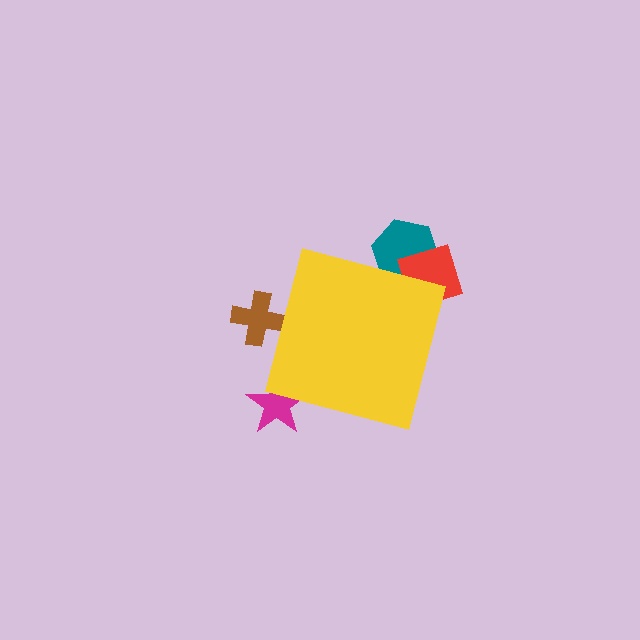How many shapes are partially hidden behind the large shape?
4 shapes are partially hidden.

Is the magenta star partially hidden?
Yes, the magenta star is partially hidden behind the yellow square.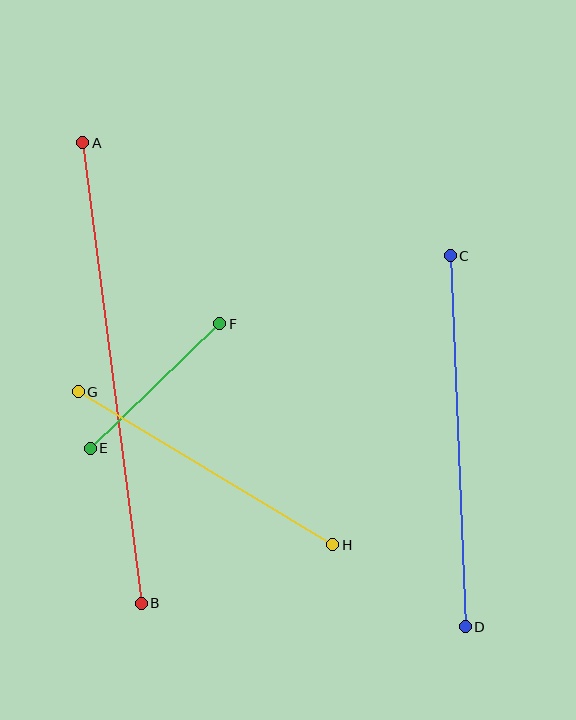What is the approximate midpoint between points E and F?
The midpoint is at approximately (155, 386) pixels.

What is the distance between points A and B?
The distance is approximately 464 pixels.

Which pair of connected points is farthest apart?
Points A and B are farthest apart.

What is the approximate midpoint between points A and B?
The midpoint is at approximately (112, 373) pixels.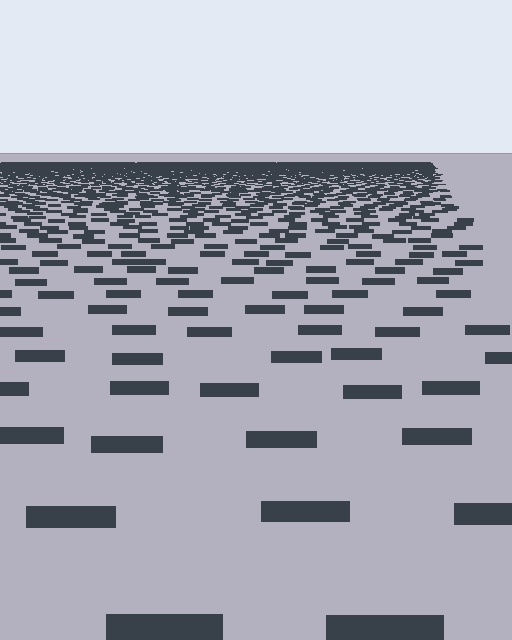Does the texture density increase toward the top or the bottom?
Density increases toward the top.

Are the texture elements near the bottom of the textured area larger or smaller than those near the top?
Larger. Near the bottom, elements are closer to the viewer and appear at a bigger on-screen size.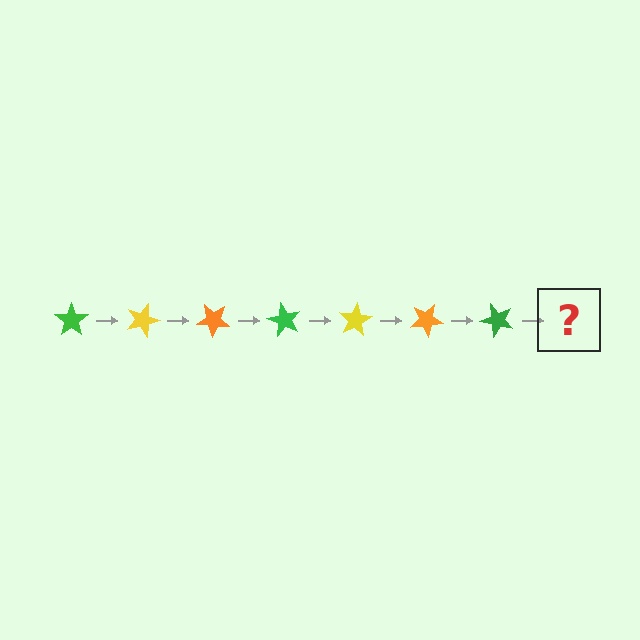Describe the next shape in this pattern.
It should be a yellow star, rotated 140 degrees from the start.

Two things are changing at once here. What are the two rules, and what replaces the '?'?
The two rules are that it rotates 20 degrees each step and the color cycles through green, yellow, and orange. The '?' should be a yellow star, rotated 140 degrees from the start.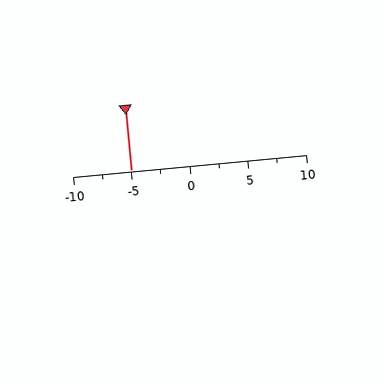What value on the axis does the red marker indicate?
The marker indicates approximately -5.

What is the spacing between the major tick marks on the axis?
The major ticks are spaced 5 apart.